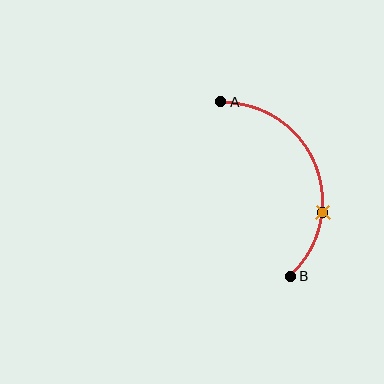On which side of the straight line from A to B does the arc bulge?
The arc bulges to the right of the straight line connecting A and B.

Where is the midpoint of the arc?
The arc midpoint is the point on the curve farthest from the straight line joining A and B. It sits to the right of that line.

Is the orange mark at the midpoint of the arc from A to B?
No. The orange mark lies on the arc but is closer to endpoint B. The arc midpoint would be at the point on the curve equidistant along the arc from both A and B.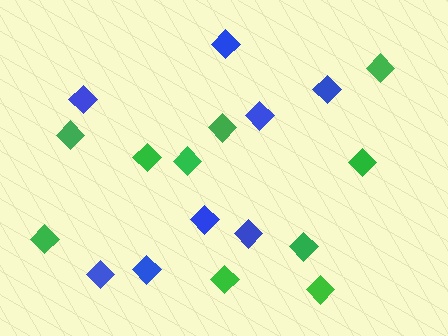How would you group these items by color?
There are 2 groups: one group of blue diamonds (8) and one group of green diamonds (10).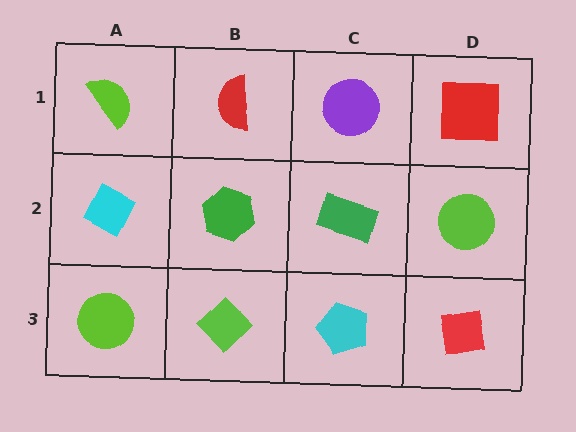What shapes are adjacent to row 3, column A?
A cyan diamond (row 2, column A), a lime diamond (row 3, column B).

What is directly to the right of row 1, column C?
A red square.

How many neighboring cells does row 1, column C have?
3.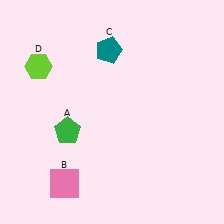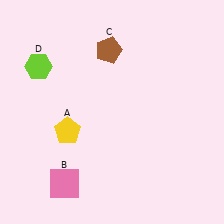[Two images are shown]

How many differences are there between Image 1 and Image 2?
There are 2 differences between the two images.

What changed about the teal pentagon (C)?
In Image 1, C is teal. In Image 2, it changed to brown.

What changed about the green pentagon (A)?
In Image 1, A is green. In Image 2, it changed to yellow.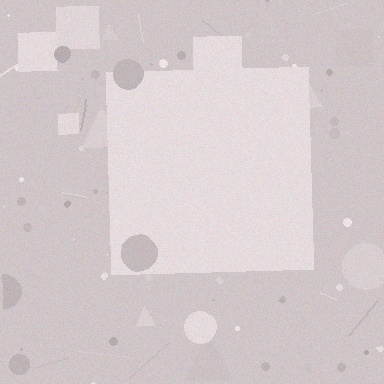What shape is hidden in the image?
A square is hidden in the image.